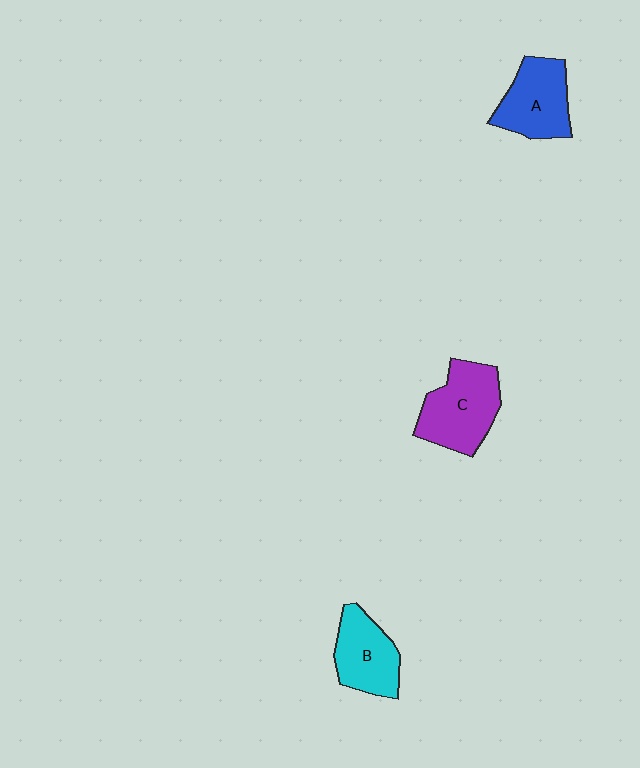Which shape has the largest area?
Shape C (purple).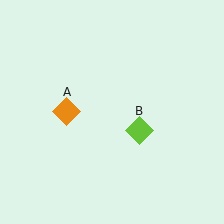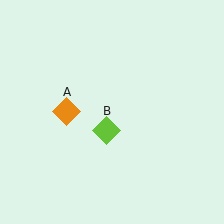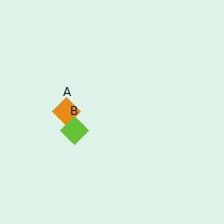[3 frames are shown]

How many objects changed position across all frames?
1 object changed position: lime diamond (object B).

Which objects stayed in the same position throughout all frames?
Orange diamond (object A) remained stationary.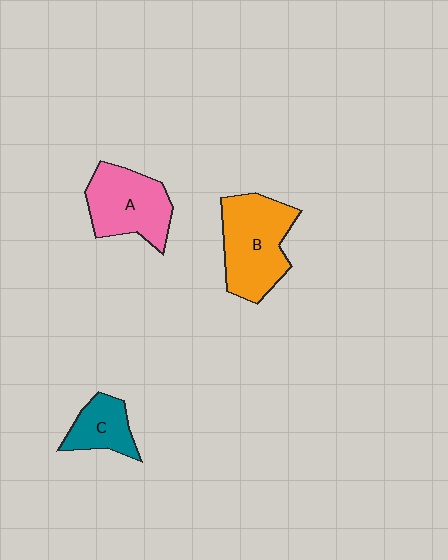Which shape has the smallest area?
Shape C (teal).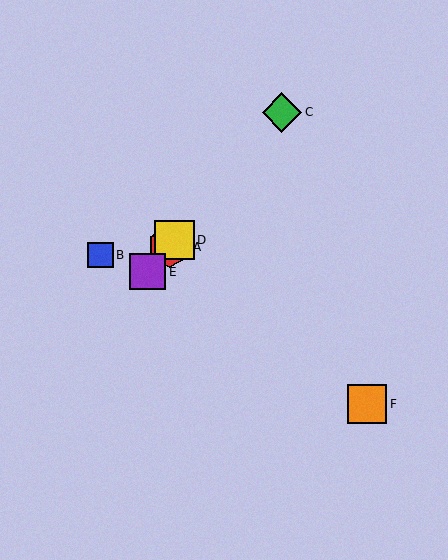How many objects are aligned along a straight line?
4 objects (A, C, D, E) are aligned along a straight line.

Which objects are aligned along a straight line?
Objects A, C, D, E are aligned along a straight line.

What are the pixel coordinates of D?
Object D is at (175, 240).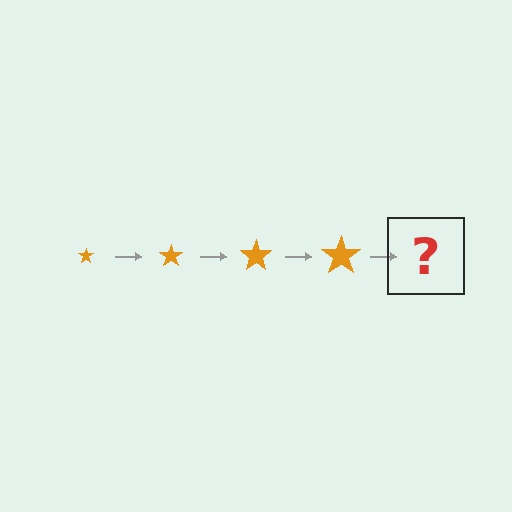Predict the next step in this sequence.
The next step is an orange star, larger than the previous one.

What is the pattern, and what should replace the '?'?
The pattern is that the star gets progressively larger each step. The '?' should be an orange star, larger than the previous one.